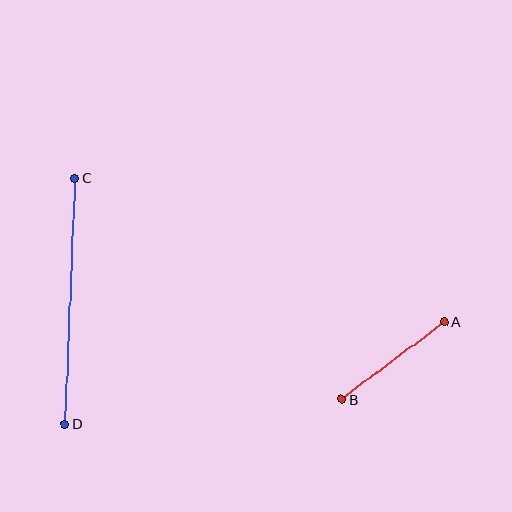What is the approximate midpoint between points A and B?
The midpoint is at approximately (393, 360) pixels.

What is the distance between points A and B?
The distance is approximately 129 pixels.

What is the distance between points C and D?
The distance is approximately 246 pixels.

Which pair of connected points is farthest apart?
Points C and D are farthest apart.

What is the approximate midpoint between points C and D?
The midpoint is at approximately (70, 301) pixels.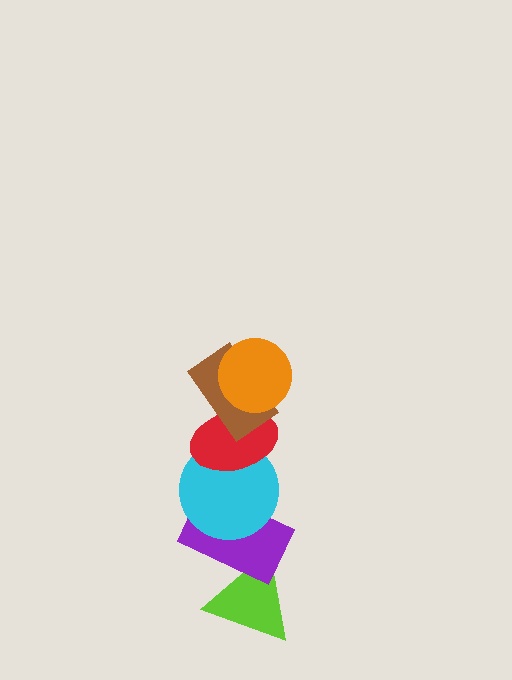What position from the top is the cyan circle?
The cyan circle is 4th from the top.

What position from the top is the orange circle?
The orange circle is 1st from the top.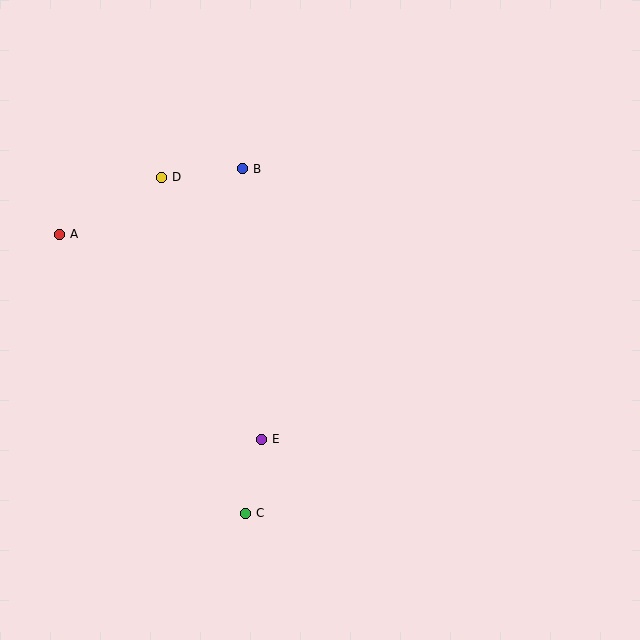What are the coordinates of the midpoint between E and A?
The midpoint between E and A is at (161, 337).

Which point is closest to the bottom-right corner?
Point C is closest to the bottom-right corner.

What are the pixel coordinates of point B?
Point B is at (243, 169).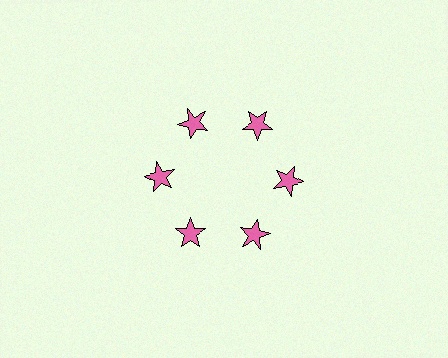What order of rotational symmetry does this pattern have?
This pattern has 6-fold rotational symmetry.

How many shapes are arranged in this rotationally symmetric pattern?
There are 6 shapes, arranged in 6 groups of 1.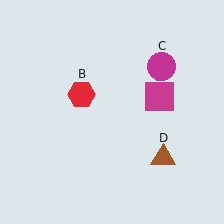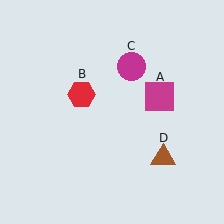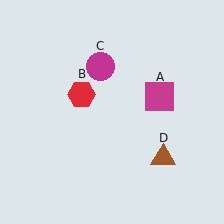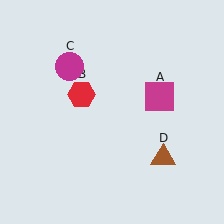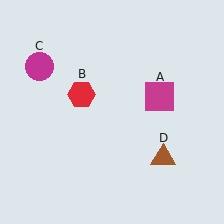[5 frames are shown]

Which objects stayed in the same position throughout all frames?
Magenta square (object A) and red hexagon (object B) and brown triangle (object D) remained stationary.